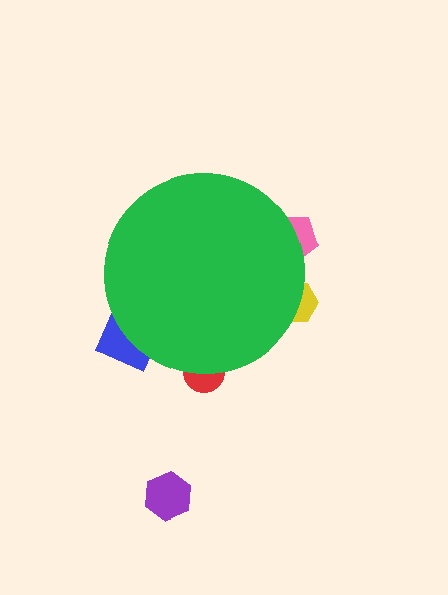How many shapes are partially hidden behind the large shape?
4 shapes are partially hidden.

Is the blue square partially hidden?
Yes, the blue square is partially hidden behind the green circle.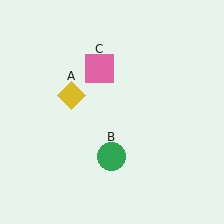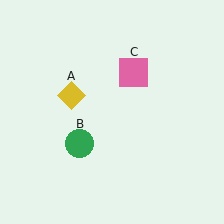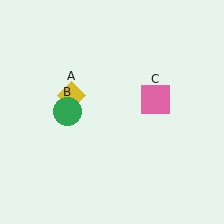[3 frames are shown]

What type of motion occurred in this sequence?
The green circle (object B), pink square (object C) rotated clockwise around the center of the scene.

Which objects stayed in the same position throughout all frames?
Yellow diamond (object A) remained stationary.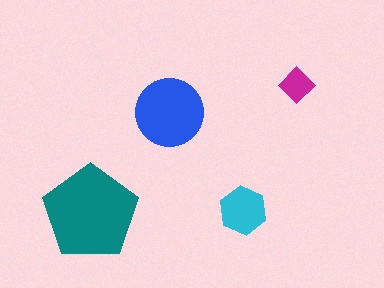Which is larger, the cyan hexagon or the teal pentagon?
The teal pentagon.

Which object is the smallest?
The magenta diamond.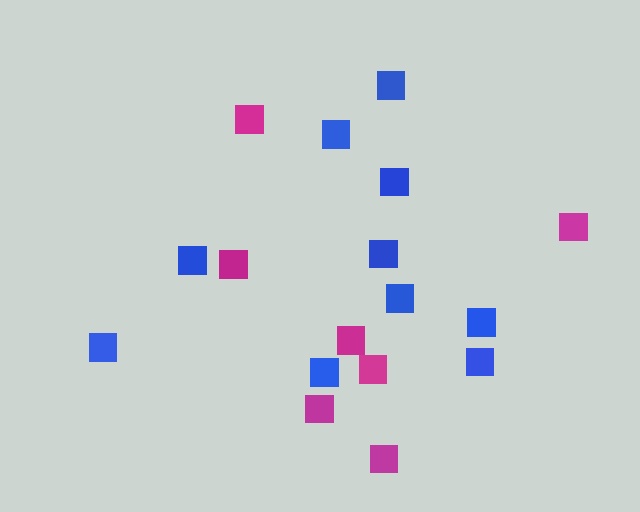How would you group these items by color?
There are 2 groups: one group of blue squares (10) and one group of magenta squares (7).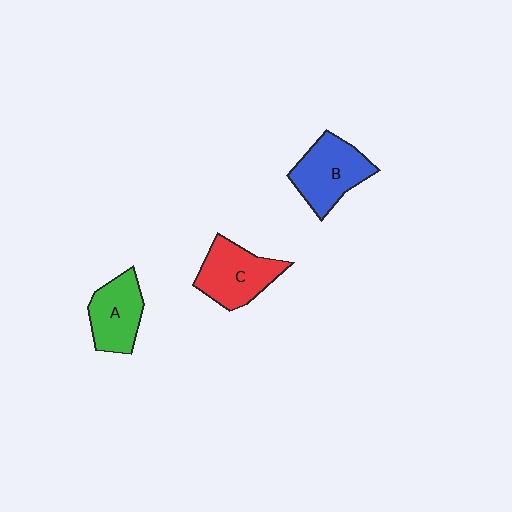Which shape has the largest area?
Shape B (blue).